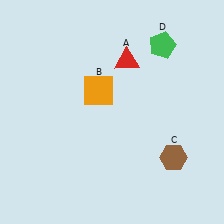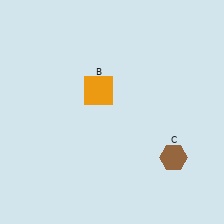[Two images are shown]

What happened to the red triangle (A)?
The red triangle (A) was removed in Image 2. It was in the top-right area of Image 1.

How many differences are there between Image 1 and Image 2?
There are 2 differences between the two images.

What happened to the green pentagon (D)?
The green pentagon (D) was removed in Image 2. It was in the top-right area of Image 1.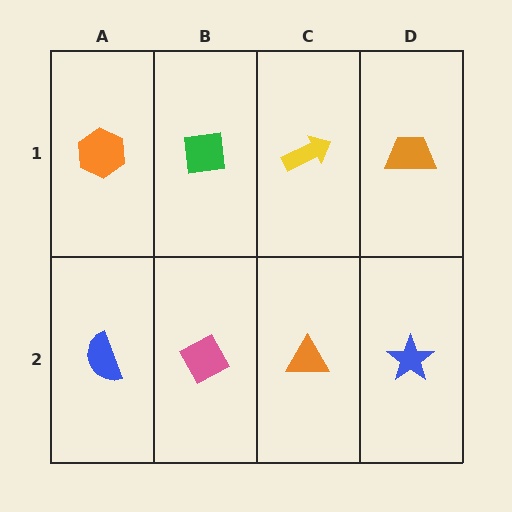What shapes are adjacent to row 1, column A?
A blue semicircle (row 2, column A), a green square (row 1, column B).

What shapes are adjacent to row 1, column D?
A blue star (row 2, column D), a yellow arrow (row 1, column C).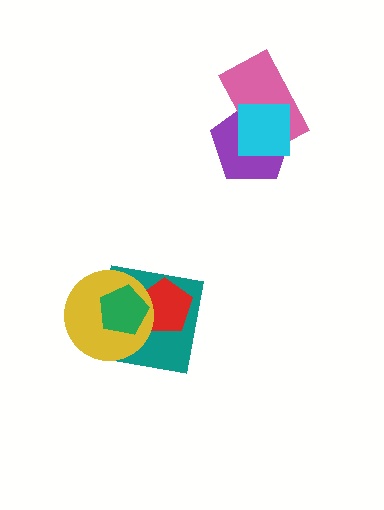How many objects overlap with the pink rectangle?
2 objects overlap with the pink rectangle.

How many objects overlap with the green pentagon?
3 objects overlap with the green pentagon.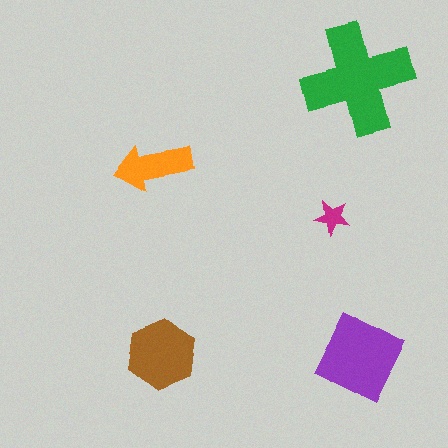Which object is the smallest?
The magenta star.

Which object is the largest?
The green cross.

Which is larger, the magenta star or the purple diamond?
The purple diamond.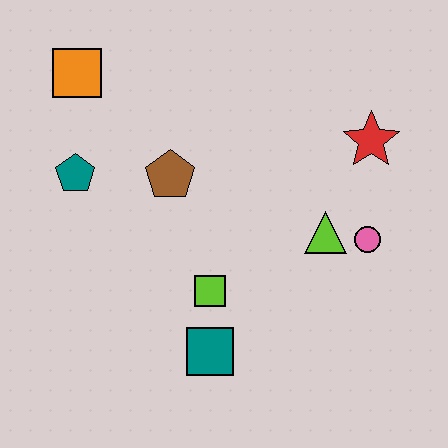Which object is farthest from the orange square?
The pink circle is farthest from the orange square.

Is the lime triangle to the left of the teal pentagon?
No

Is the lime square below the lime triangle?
Yes